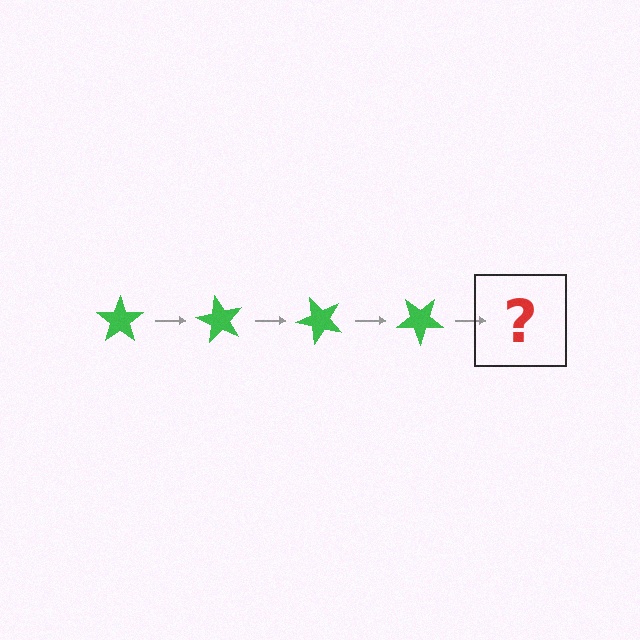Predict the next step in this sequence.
The next step is a green star rotated 240 degrees.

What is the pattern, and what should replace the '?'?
The pattern is that the star rotates 60 degrees each step. The '?' should be a green star rotated 240 degrees.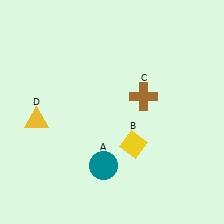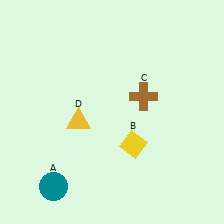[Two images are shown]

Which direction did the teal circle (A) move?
The teal circle (A) moved left.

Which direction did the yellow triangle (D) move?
The yellow triangle (D) moved right.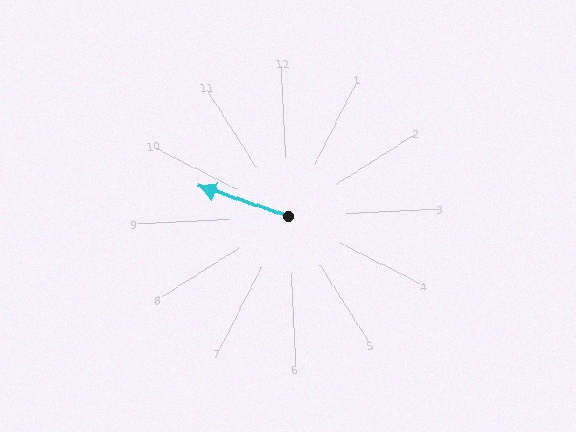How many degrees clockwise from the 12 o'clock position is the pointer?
Approximately 291 degrees.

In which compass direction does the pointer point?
West.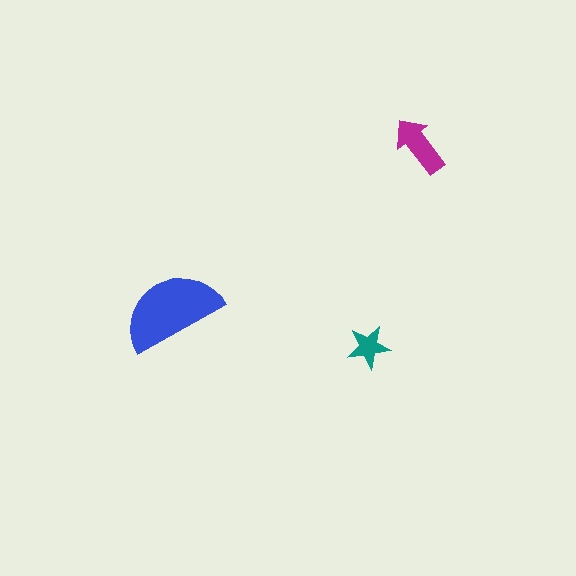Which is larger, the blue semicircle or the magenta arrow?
The blue semicircle.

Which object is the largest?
The blue semicircle.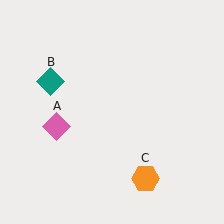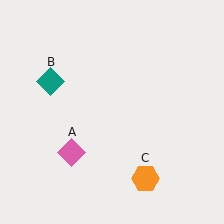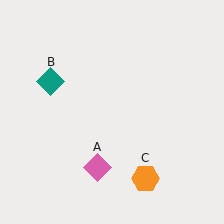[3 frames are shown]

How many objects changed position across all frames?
1 object changed position: pink diamond (object A).